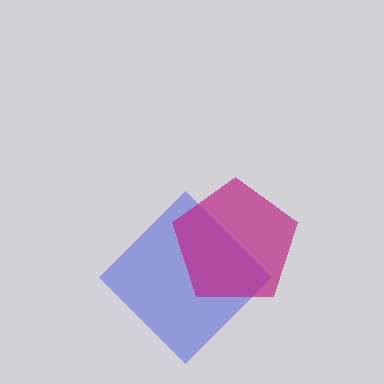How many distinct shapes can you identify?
There are 2 distinct shapes: a blue diamond, a magenta pentagon.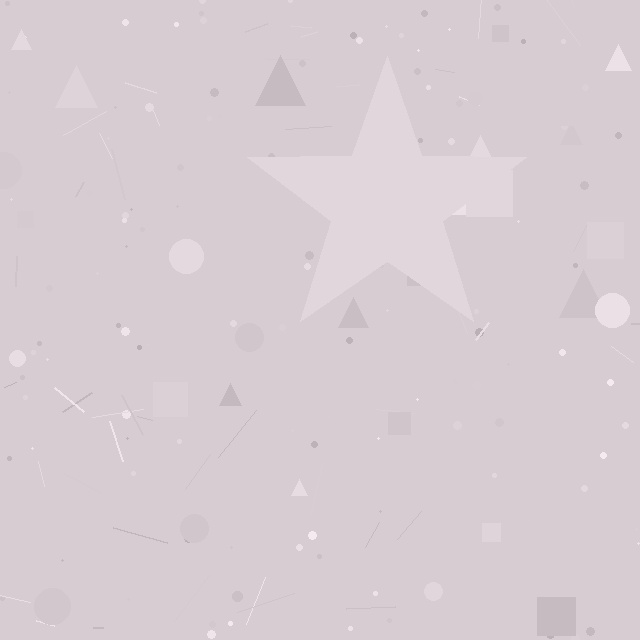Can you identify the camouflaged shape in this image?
The camouflaged shape is a star.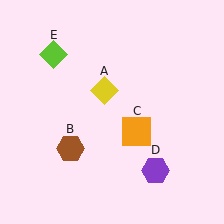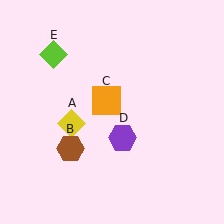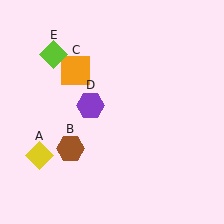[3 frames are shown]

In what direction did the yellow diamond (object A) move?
The yellow diamond (object A) moved down and to the left.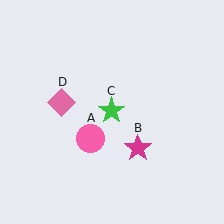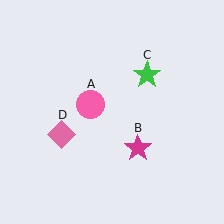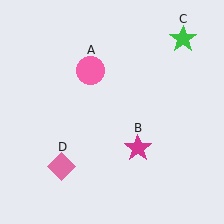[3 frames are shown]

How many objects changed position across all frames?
3 objects changed position: pink circle (object A), green star (object C), pink diamond (object D).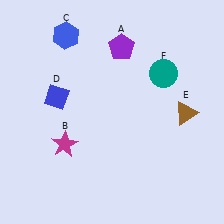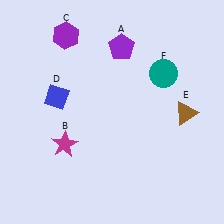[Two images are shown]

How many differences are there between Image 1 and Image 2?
There is 1 difference between the two images.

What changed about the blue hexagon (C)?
In Image 1, C is blue. In Image 2, it changed to purple.